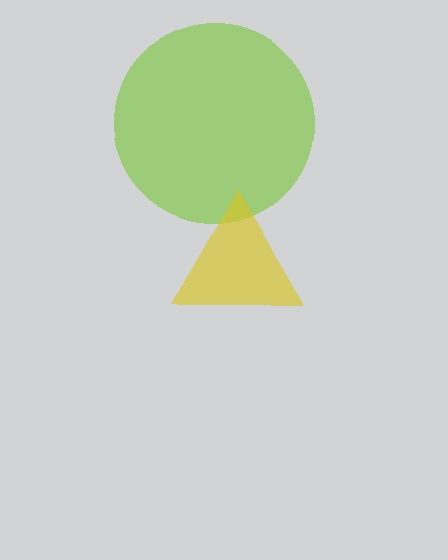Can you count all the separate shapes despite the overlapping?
Yes, there are 2 separate shapes.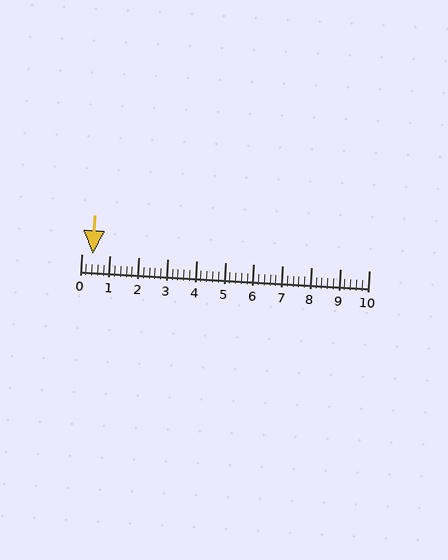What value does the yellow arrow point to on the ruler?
The yellow arrow points to approximately 0.4.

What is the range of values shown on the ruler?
The ruler shows values from 0 to 10.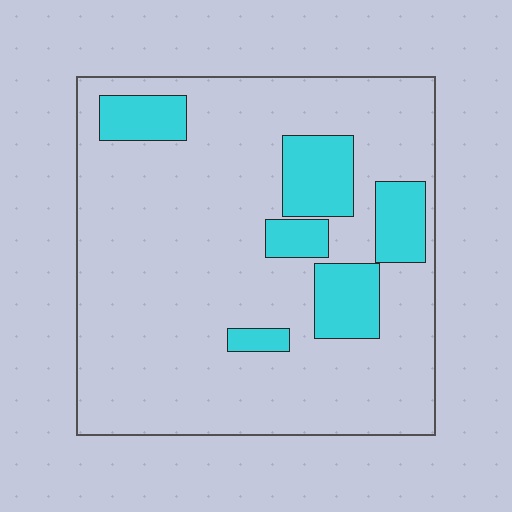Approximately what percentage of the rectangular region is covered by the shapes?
Approximately 20%.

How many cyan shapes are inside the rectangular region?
6.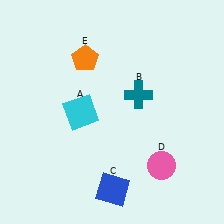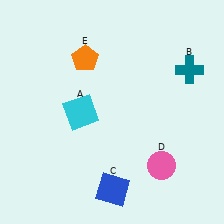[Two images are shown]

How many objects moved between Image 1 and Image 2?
1 object moved between the two images.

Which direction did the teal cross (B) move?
The teal cross (B) moved right.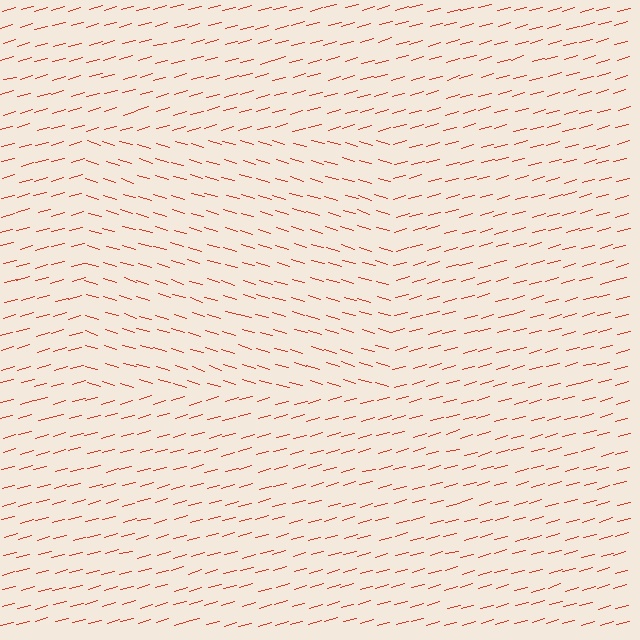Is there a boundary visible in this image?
Yes, there is a texture boundary formed by a change in line orientation.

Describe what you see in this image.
The image is filled with small red line segments. A rectangle region in the image has lines oriented differently from the surrounding lines, creating a visible texture boundary.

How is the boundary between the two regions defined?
The boundary is defined purely by a change in line orientation (approximately 32 degrees difference). All lines are the same color and thickness.